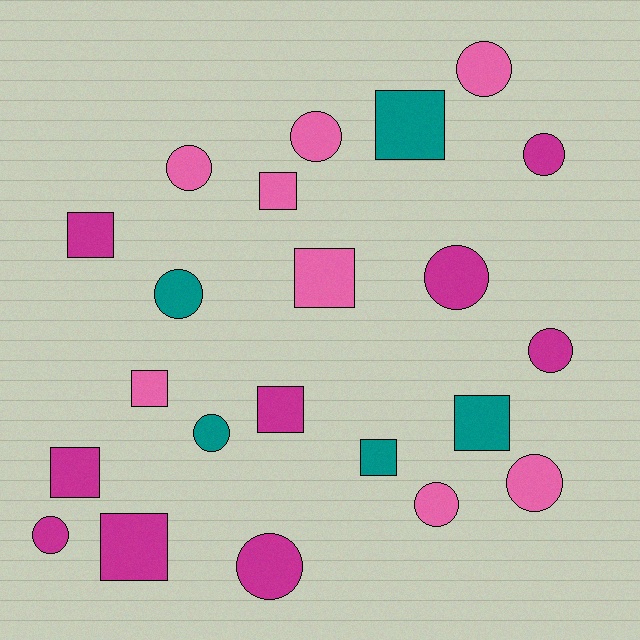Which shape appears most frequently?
Circle, with 12 objects.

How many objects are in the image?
There are 22 objects.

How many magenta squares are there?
There are 4 magenta squares.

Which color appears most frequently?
Magenta, with 9 objects.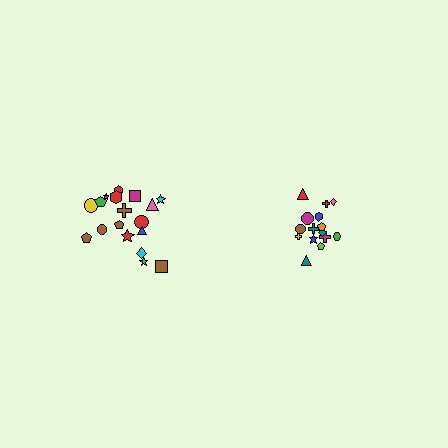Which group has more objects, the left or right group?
The left group.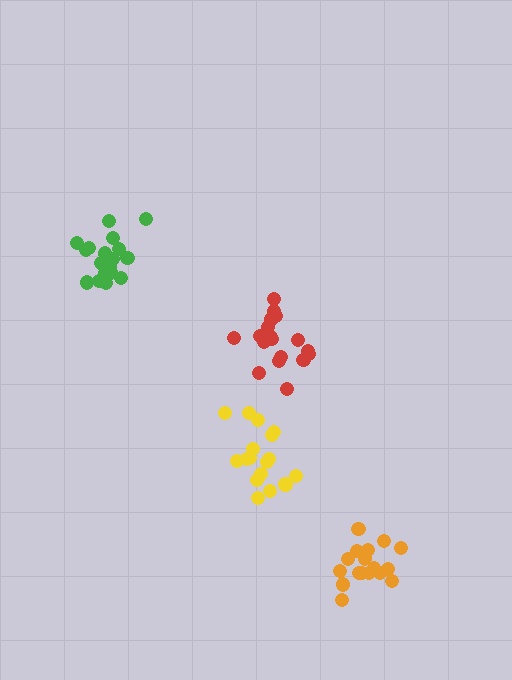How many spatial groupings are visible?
There are 4 spatial groupings.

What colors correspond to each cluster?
The clusters are colored: orange, green, red, yellow.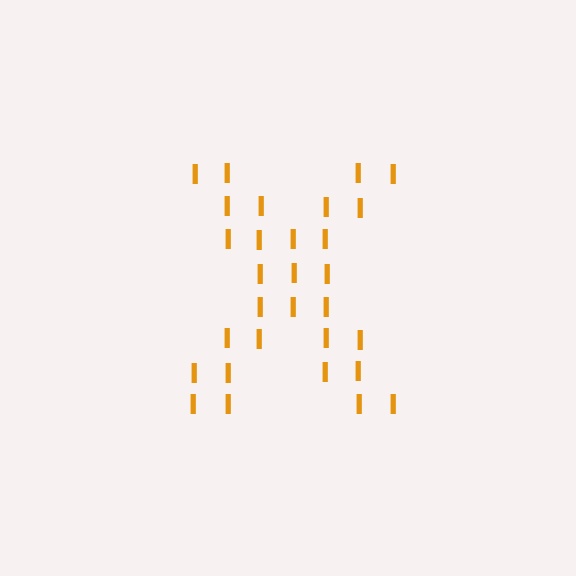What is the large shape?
The large shape is the letter X.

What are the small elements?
The small elements are letter I's.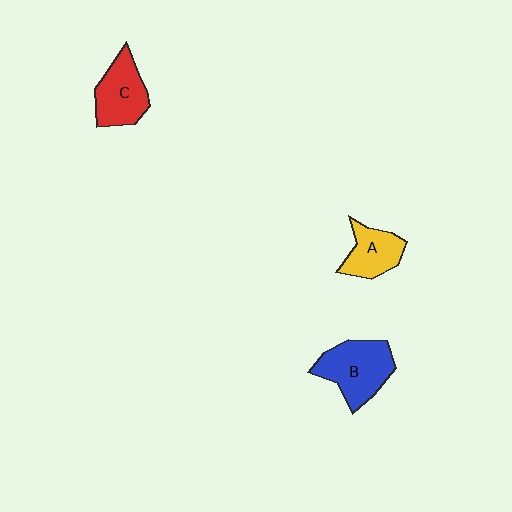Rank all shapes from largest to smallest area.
From largest to smallest: B (blue), C (red), A (yellow).